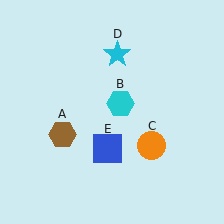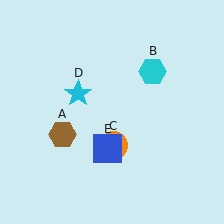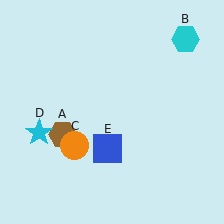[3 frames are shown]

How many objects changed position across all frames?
3 objects changed position: cyan hexagon (object B), orange circle (object C), cyan star (object D).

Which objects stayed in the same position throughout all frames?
Brown hexagon (object A) and blue square (object E) remained stationary.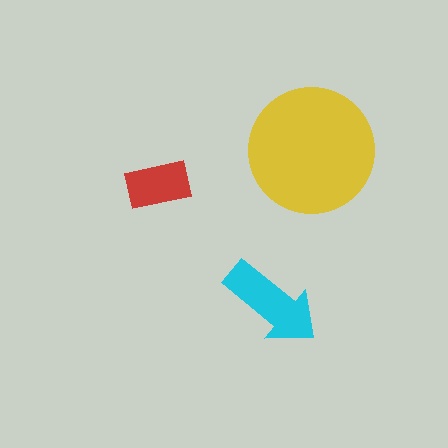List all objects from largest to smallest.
The yellow circle, the cyan arrow, the red rectangle.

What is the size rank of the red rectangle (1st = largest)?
3rd.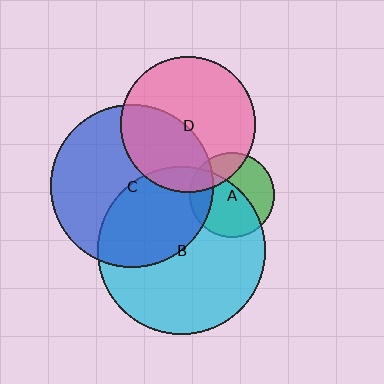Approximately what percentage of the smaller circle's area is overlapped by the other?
Approximately 60%.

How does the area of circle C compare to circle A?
Approximately 3.7 times.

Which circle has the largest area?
Circle B (cyan).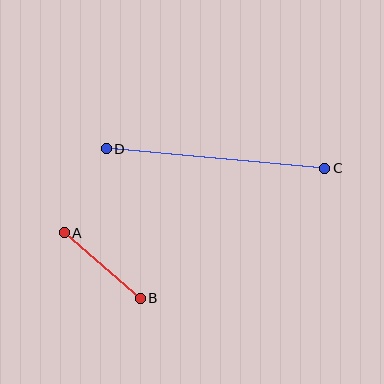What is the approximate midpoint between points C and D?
The midpoint is at approximately (215, 159) pixels.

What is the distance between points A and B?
The distance is approximately 100 pixels.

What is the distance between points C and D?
The distance is approximately 219 pixels.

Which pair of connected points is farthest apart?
Points C and D are farthest apart.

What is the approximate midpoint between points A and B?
The midpoint is at approximately (102, 265) pixels.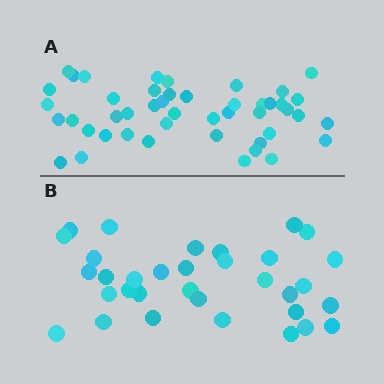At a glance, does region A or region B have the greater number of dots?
Region A (the top region) has more dots.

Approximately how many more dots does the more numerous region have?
Region A has approximately 15 more dots than region B.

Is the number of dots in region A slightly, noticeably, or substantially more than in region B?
Region A has noticeably more, but not dramatically so. The ratio is roughly 1.4 to 1.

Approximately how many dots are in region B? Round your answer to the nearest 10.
About 30 dots. (The exact count is 33, which rounds to 30.)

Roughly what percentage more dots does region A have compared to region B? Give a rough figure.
About 40% more.